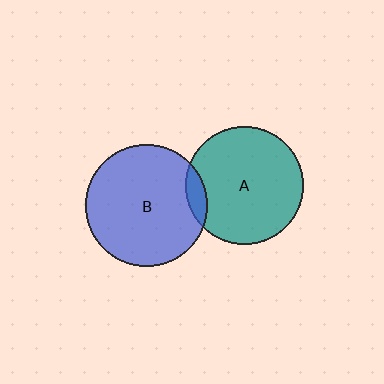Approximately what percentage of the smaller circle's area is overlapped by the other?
Approximately 10%.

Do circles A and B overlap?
Yes.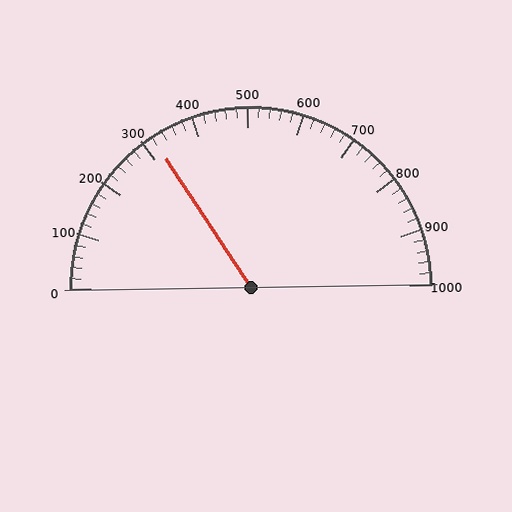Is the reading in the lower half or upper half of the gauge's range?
The reading is in the lower half of the range (0 to 1000).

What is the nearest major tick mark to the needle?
The nearest major tick mark is 300.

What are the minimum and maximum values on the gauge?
The gauge ranges from 0 to 1000.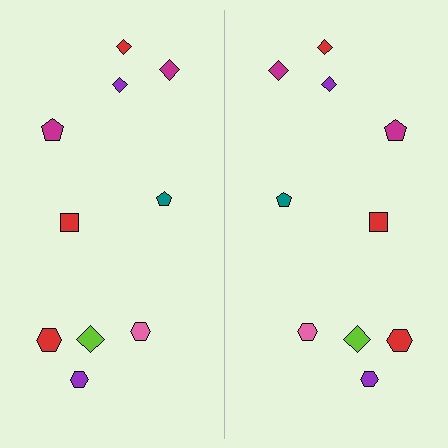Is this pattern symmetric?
Yes, this pattern has bilateral (reflection) symmetry.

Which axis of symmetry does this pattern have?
The pattern has a vertical axis of symmetry running through the center of the image.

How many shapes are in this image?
There are 20 shapes in this image.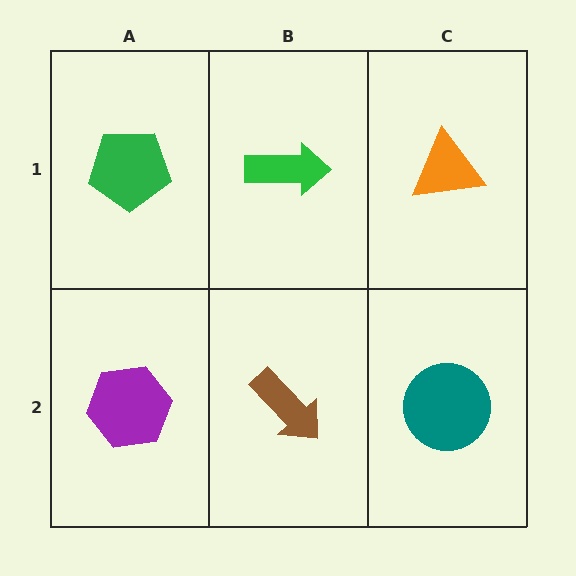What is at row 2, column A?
A purple hexagon.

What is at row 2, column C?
A teal circle.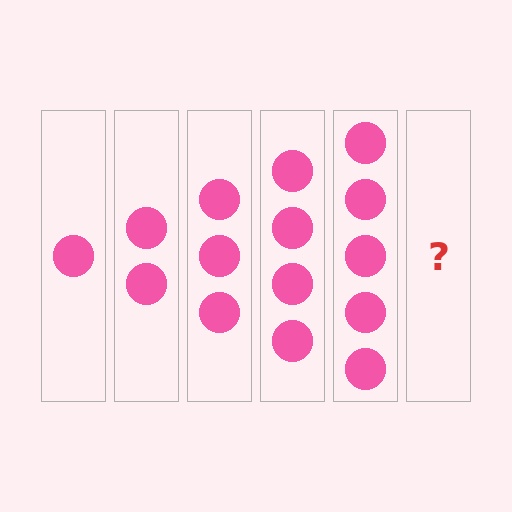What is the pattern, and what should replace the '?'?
The pattern is that each step adds one more circle. The '?' should be 6 circles.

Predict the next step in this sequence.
The next step is 6 circles.